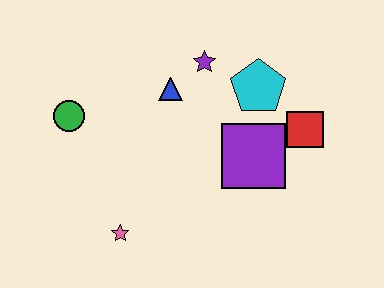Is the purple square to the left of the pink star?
No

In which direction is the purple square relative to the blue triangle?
The purple square is to the right of the blue triangle.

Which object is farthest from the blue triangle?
The pink star is farthest from the blue triangle.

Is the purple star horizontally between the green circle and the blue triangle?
No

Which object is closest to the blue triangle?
The purple star is closest to the blue triangle.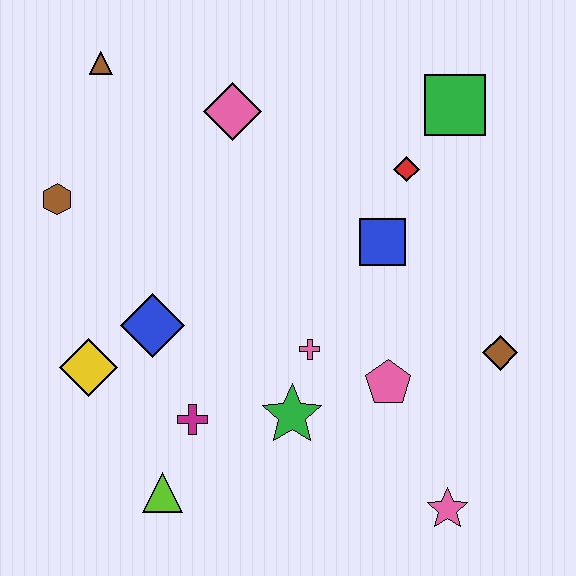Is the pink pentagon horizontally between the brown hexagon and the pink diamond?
No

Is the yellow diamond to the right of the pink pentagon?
No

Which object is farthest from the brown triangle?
The pink star is farthest from the brown triangle.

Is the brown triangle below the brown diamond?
No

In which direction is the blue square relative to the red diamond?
The blue square is below the red diamond.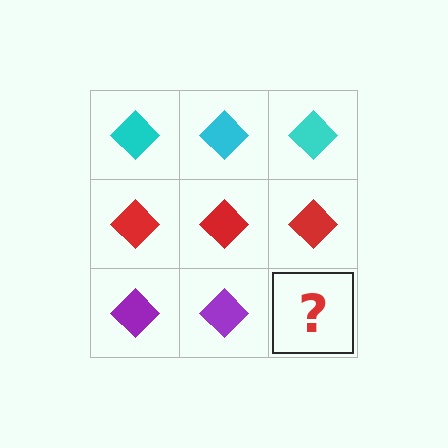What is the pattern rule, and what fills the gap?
The rule is that each row has a consistent color. The gap should be filled with a purple diamond.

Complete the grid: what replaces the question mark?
The question mark should be replaced with a purple diamond.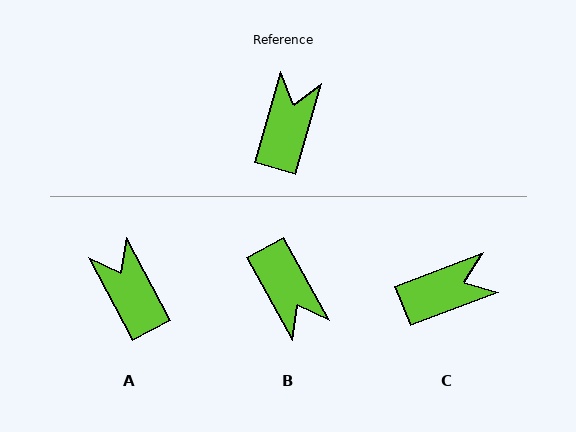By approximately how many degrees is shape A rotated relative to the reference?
Approximately 44 degrees counter-clockwise.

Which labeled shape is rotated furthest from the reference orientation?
B, about 135 degrees away.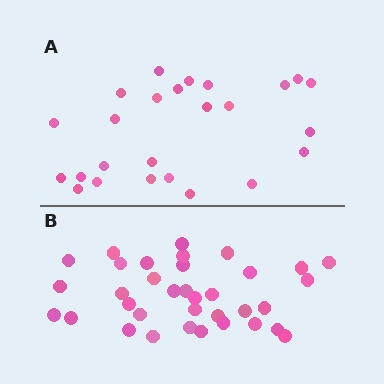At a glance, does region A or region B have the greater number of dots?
Region B (the bottom region) has more dots.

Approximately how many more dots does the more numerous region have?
Region B has roughly 10 or so more dots than region A.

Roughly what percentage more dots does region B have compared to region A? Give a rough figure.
About 40% more.